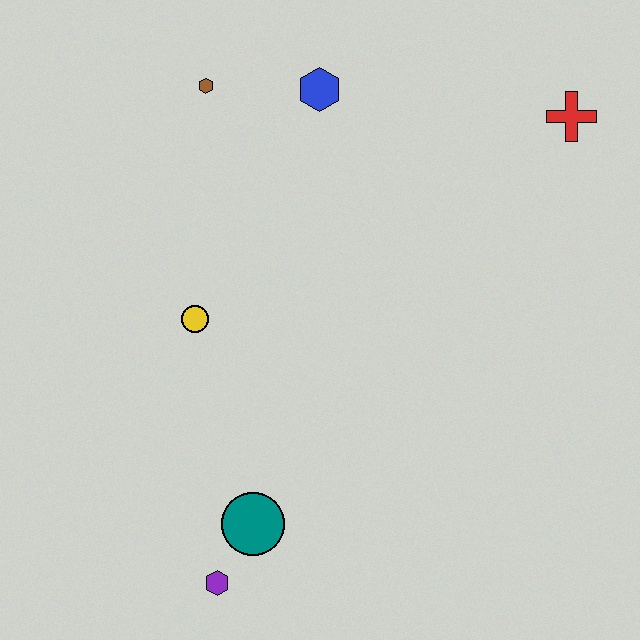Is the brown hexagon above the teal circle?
Yes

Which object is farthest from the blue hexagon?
The purple hexagon is farthest from the blue hexagon.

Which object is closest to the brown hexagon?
The blue hexagon is closest to the brown hexagon.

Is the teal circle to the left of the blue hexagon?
Yes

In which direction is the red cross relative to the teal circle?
The red cross is above the teal circle.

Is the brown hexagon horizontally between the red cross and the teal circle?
No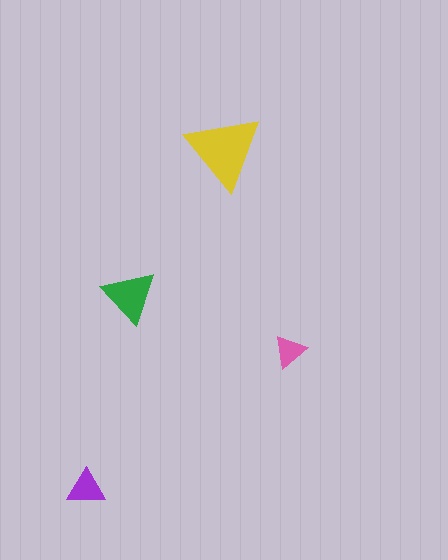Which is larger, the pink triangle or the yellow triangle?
The yellow one.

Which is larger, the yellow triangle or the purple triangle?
The yellow one.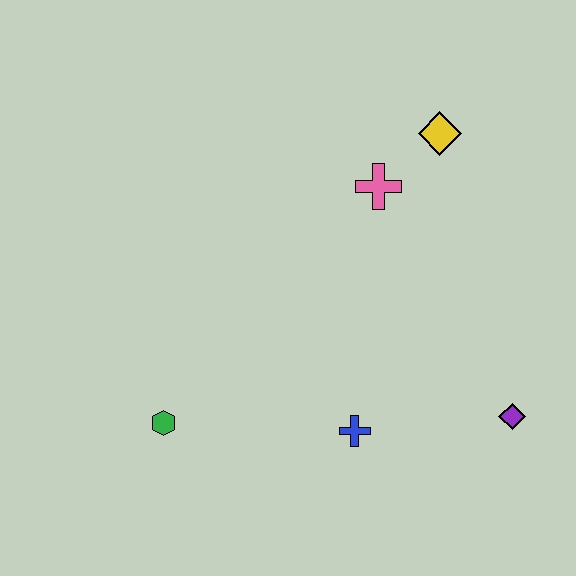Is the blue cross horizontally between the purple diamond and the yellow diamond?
No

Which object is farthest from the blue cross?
The yellow diamond is farthest from the blue cross.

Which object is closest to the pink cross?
The yellow diamond is closest to the pink cross.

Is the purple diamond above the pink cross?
No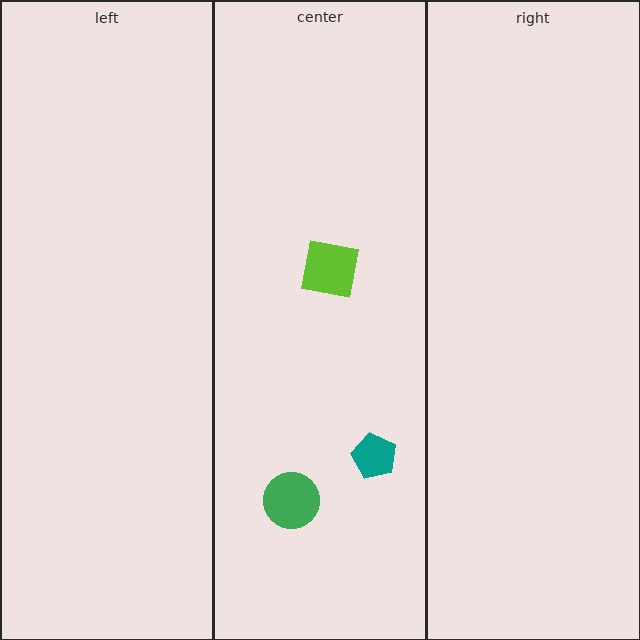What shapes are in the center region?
The lime square, the teal pentagon, the green circle.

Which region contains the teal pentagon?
The center region.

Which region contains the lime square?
The center region.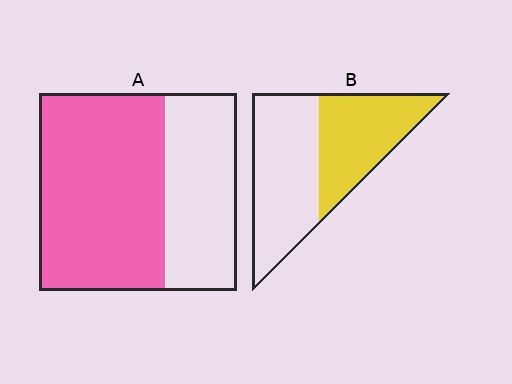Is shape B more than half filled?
No.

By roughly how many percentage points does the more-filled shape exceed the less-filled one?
By roughly 20 percentage points (A over B).